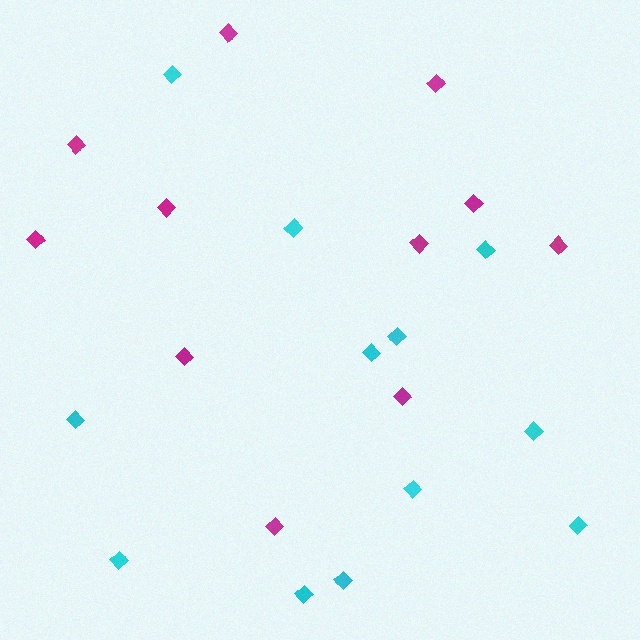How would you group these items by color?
There are 2 groups: one group of magenta diamonds (11) and one group of cyan diamonds (12).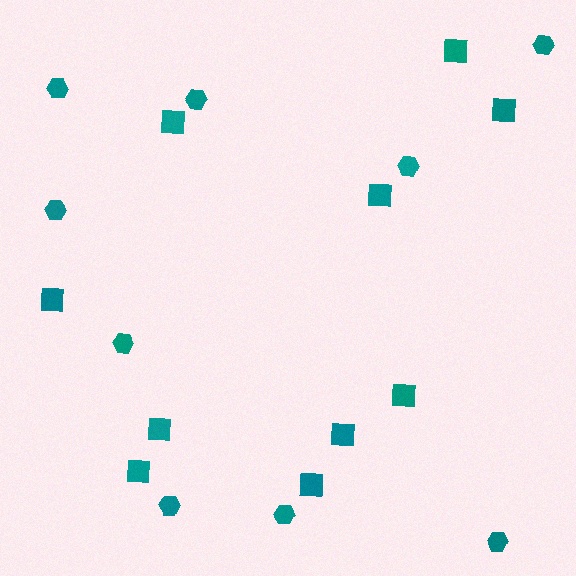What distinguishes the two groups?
There are 2 groups: one group of squares (10) and one group of hexagons (9).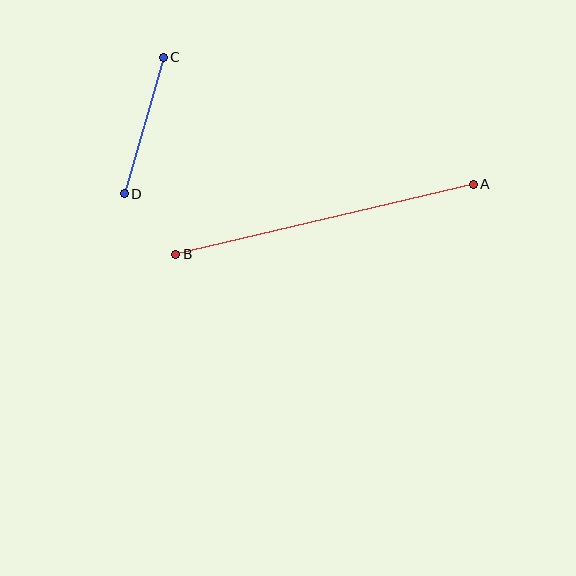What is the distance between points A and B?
The distance is approximately 306 pixels.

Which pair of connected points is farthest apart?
Points A and B are farthest apart.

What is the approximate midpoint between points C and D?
The midpoint is at approximately (144, 126) pixels.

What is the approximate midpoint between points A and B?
The midpoint is at approximately (325, 219) pixels.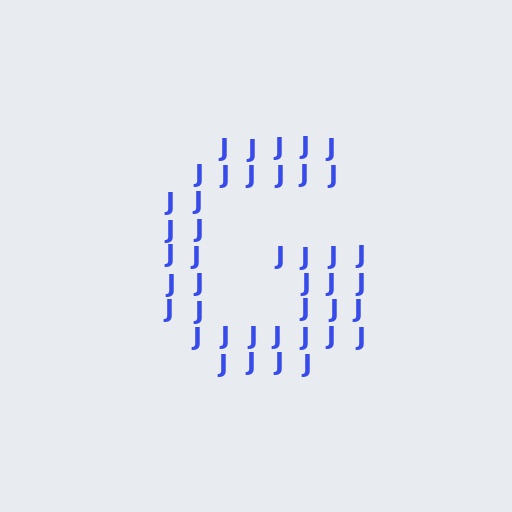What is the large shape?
The large shape is the letter G.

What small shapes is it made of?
It is made of small letter J's.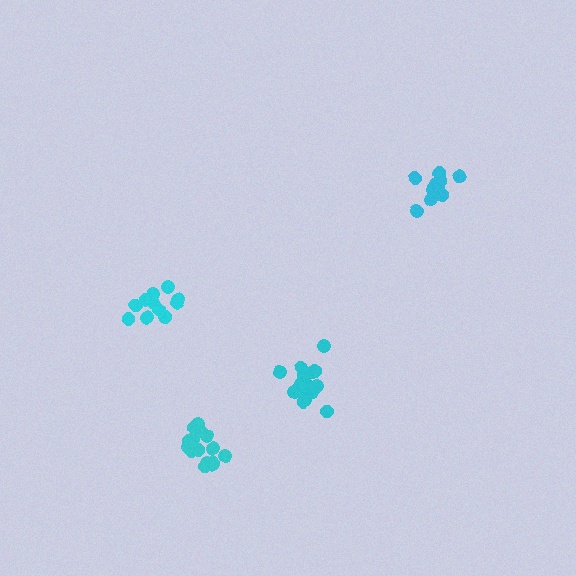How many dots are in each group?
Group 1: 13 dots, Group 2: 12 dots, Group 3: 17 dots, Group 4: 17 dots (59 total).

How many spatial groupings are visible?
There are 4 spatial groupings.